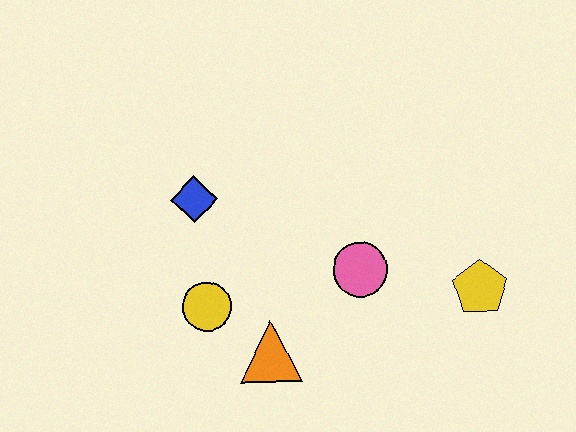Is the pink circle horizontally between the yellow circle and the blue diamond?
No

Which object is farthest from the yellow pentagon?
The blue diamond is farthest from the yellow pentagon.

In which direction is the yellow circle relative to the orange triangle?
The yellow circle is to the left of the orange triangle.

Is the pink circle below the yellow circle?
No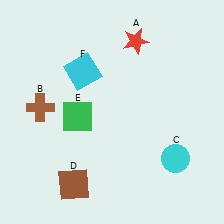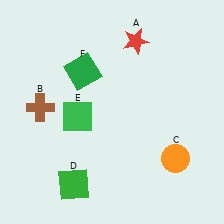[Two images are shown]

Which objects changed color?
C changed from cyan to orange. D changed from brown to green. F changed from cyan to green.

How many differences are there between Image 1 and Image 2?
There are 3 differences between the two images.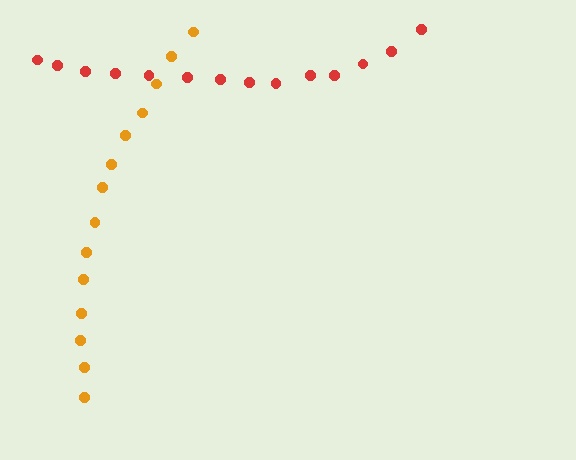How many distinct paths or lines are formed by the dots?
There are 2 distinct paths.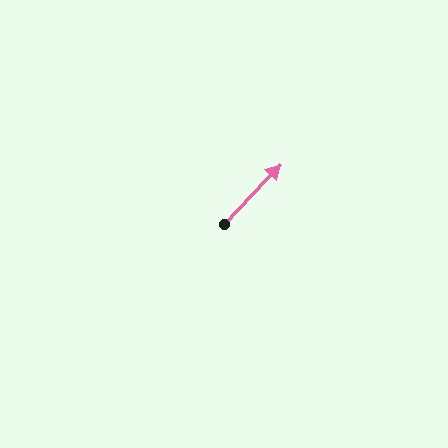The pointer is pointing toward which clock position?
Roughly 1 o'clock.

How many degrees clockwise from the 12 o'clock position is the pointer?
Approximately 44 degrees.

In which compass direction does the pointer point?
Northeast.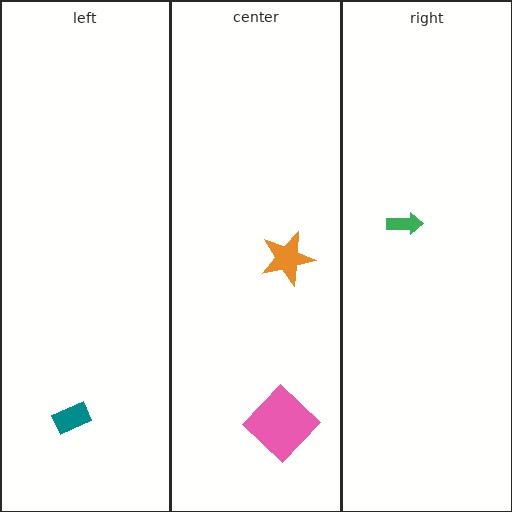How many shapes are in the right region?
1.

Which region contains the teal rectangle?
The left region.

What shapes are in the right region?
The green arrow.